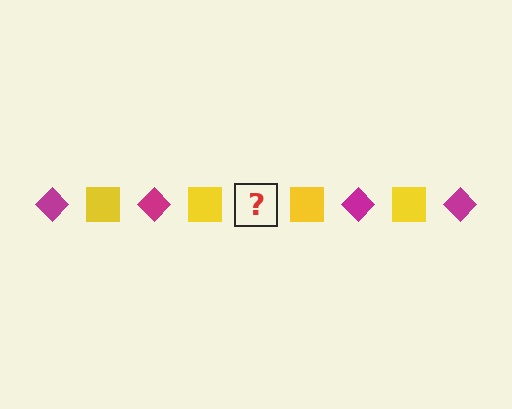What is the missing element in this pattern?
The missing element is a magenta diamond.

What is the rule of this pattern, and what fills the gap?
The rule is that the pattern alternates between magenta diamond and yellow square. The gap should be filled with a magenta diamond.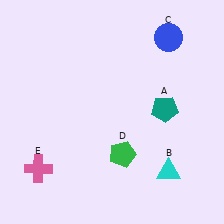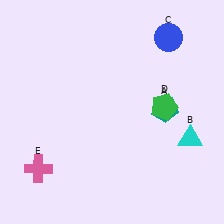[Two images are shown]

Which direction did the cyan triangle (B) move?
The cyan triangle (B) moved up.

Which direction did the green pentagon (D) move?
The green pentagon (D) moved up.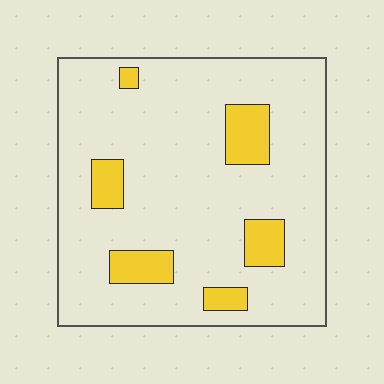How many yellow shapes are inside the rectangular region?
6.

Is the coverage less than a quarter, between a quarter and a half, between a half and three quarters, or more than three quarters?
Less than a quarter.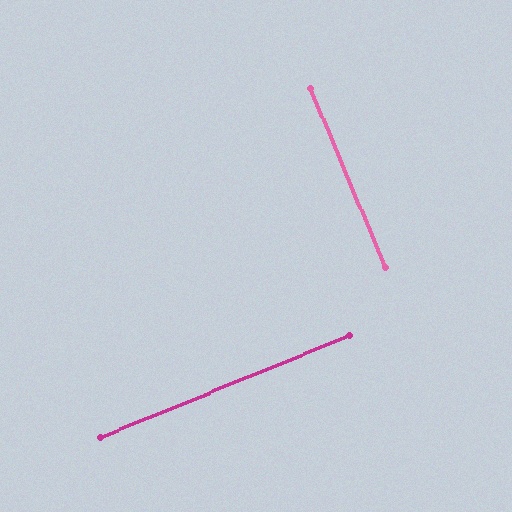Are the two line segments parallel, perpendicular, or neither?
Perpendicular — they meet at approximately 90°.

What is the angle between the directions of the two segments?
Approximately 90 degrees.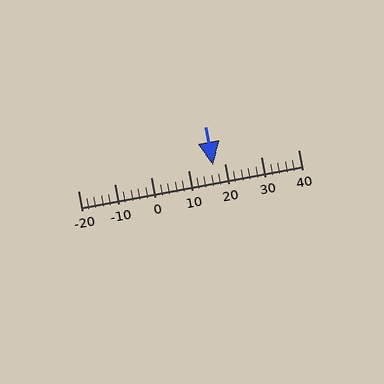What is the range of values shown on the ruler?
The ruler shows values from -20 to 40.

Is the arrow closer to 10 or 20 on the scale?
The arrow is closer to 20.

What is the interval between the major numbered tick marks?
The major tick marks are spaced 10 units apart.